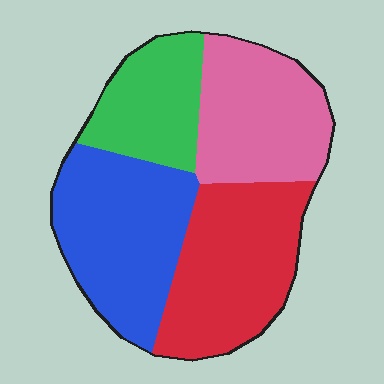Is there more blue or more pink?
Blue.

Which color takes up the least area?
Green, at roughly 15%.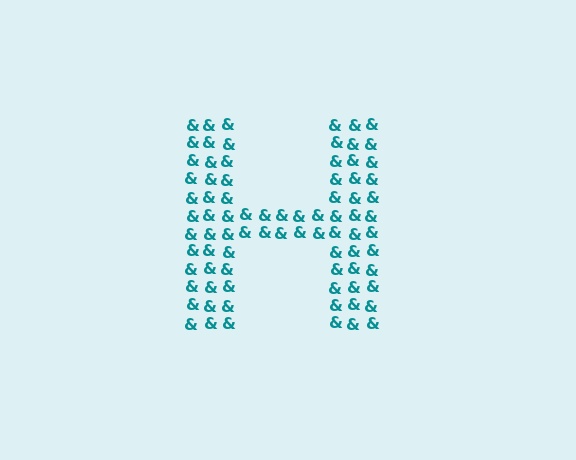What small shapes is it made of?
It is made of small ampersands.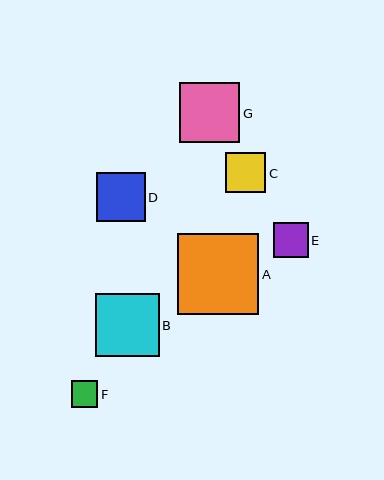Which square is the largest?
Square A is the largest with a size of approximately 82 pixels.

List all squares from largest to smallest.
From largest to smallest: A, B, G, D, C, E, F.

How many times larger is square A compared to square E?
Square A is approximately 2.3 times the size of square E.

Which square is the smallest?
Square F is the smallest with a size of approximately 26 pixels.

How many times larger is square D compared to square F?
Square D is approximately 1.8 times the size of square F.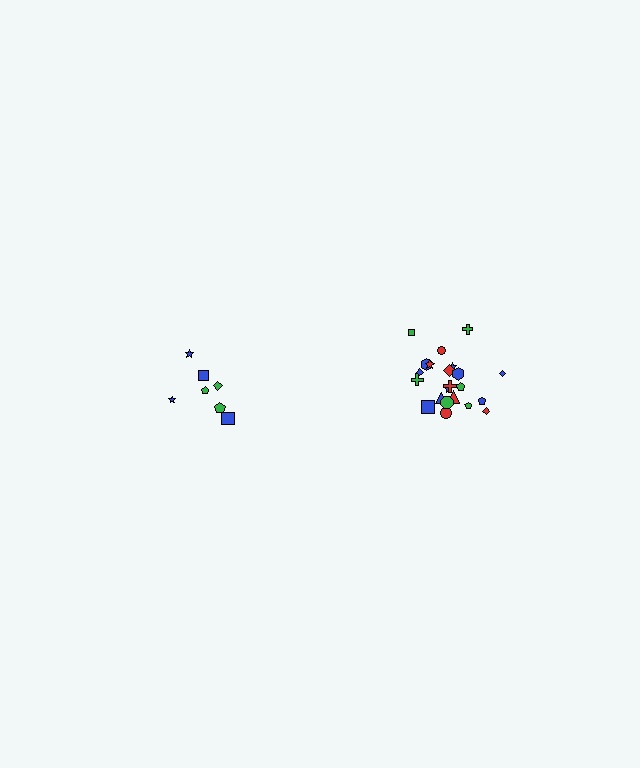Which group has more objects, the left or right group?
The right group.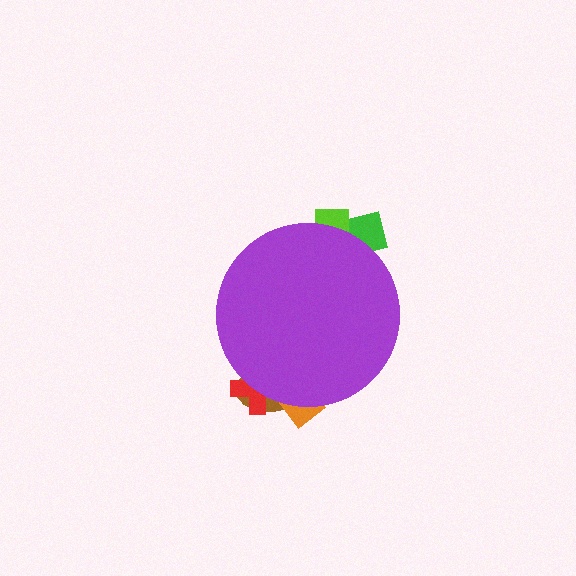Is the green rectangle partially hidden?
Yes, the green rectangle is partially hidden behind the purple circle.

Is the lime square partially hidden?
Yes, the lime square is partially hidden behind the purple circle.